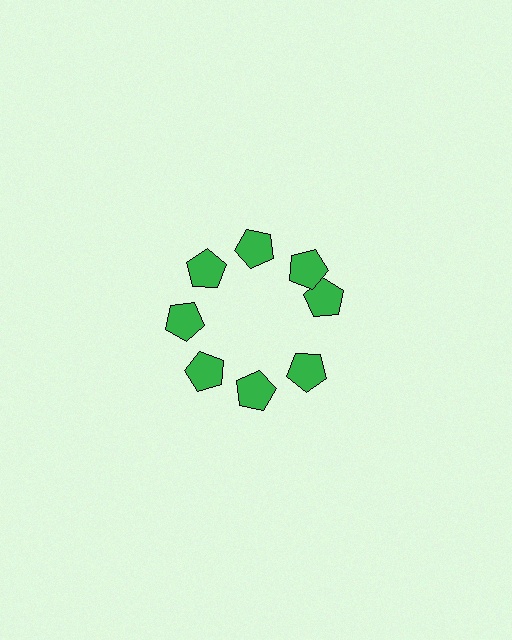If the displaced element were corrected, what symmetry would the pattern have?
It would have 8-fold rotational symmetry — the pattern would map onto itself every 45 degrees.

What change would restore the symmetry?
The symmetry would be restored by rotating it back into even spacing with its neighbors so that all 8 pentagons sit at equal angles and equal distance from the center.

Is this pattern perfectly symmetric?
No. The 8 green pentagons are arranged in a ring, but one element near the 3 o'clock position is rotated out of alignment along the ring, breaking the 8-fold rotational symmetry.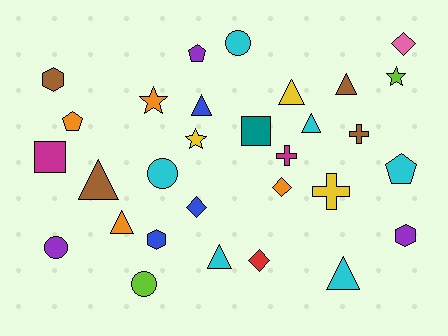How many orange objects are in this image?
There are 4 orange objects.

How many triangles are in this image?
There are 8 triangles.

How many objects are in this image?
There are 30 objects.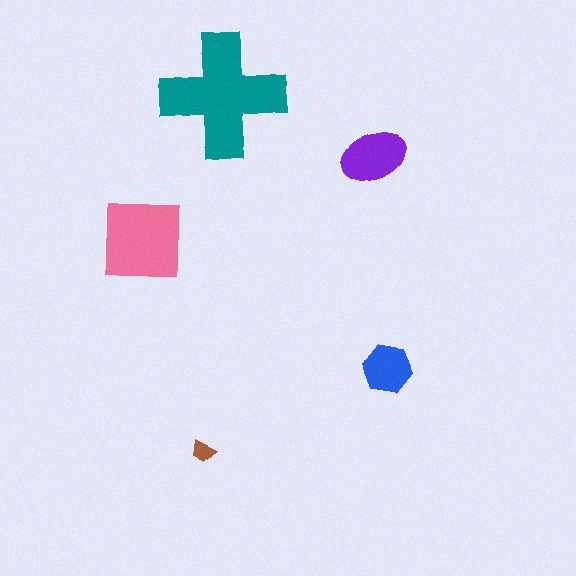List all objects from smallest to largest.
The brown trapezoid, the blue hexagon, the purple ellipse, the pink square, the teal cross.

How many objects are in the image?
There are 5 objects in the image.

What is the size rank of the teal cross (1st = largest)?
1st.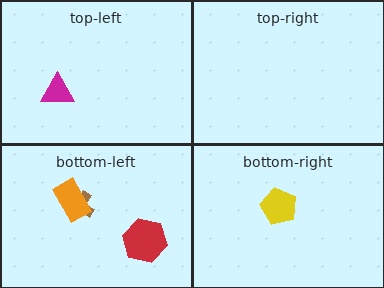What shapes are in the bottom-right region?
The yellow pentagon.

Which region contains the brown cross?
The bottom-left region.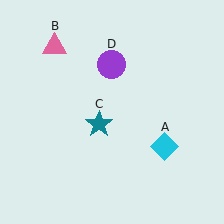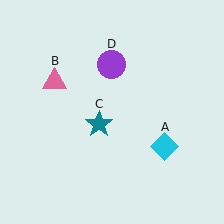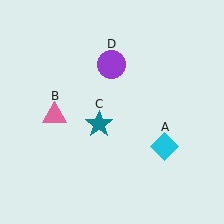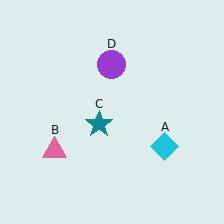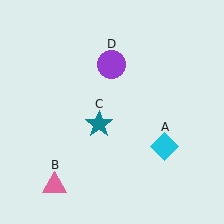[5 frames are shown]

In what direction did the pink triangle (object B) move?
The pink triangle (object B) moved down.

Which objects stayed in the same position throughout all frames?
Cyan diamond (object A) and teal star (object C) and purple circle (object D) remained stationary.